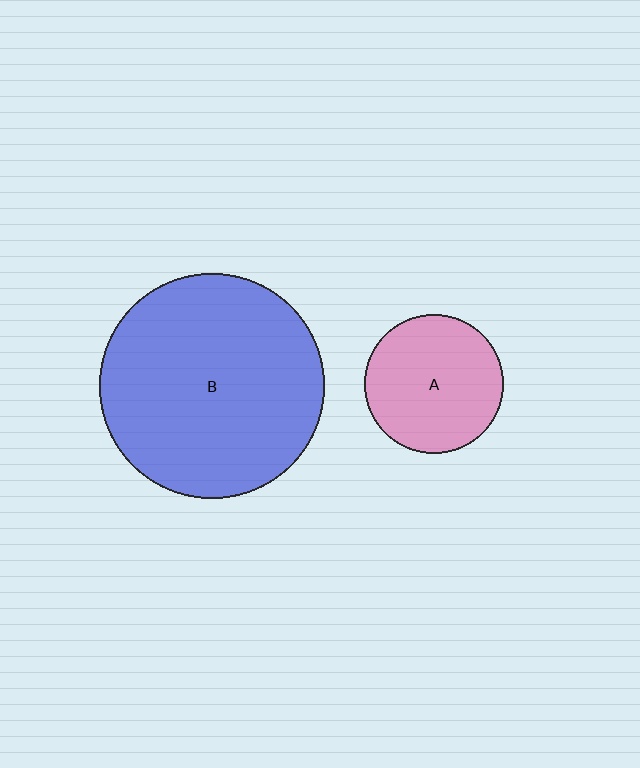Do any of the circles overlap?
No, none of the circles overlap.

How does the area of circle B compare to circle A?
Approximately 2.6 times.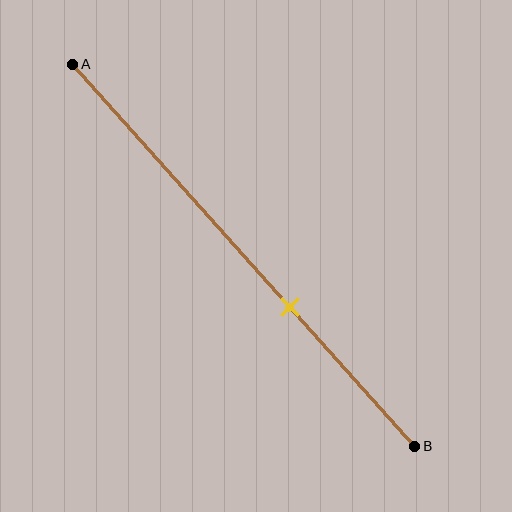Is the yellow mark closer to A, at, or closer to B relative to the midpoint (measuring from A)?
The yellow mark is closer to point B than the midpoint of segment AB.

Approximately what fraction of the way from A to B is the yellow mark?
The yellow mark is approximately 65% of the way from A to B.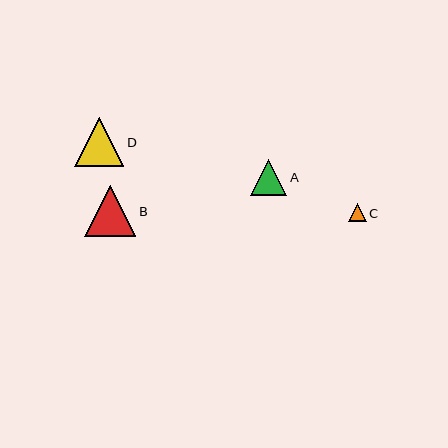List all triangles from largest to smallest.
From largest to smallest: B, D, A, C.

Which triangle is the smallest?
Triangle C is the smallest with a size of approximately 17 pixels.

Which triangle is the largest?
Triangle B is the largest with a size of approximately 52 pixels.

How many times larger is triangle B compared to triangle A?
Triangle B is approximately 1.4 times the size of triangle A.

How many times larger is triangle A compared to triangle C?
Triangle A is approximately 2.1 times the size of triangle C.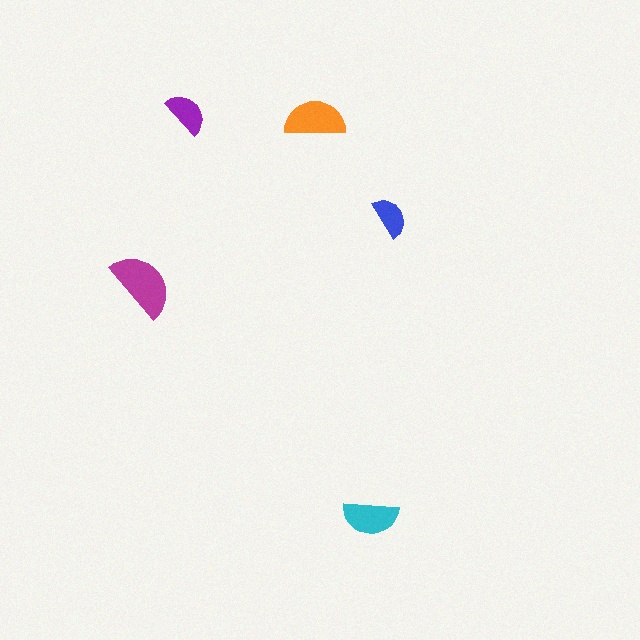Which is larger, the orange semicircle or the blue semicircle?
The orange one.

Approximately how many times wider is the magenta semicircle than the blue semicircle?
About 1.5 times wider.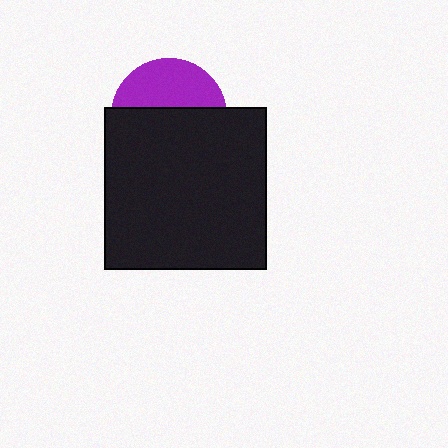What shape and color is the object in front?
The object in front is a black square.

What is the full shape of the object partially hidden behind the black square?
The partially hidden object is a purple circle.